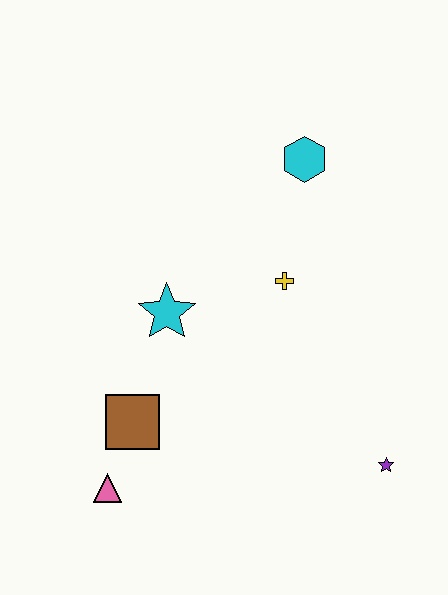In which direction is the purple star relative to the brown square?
The purple star is to the right of the brown square.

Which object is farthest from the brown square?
The cyan hexagon is farthest from the brown square.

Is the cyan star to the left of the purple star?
Yes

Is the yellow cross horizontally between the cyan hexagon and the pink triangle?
Yes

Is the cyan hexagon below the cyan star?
No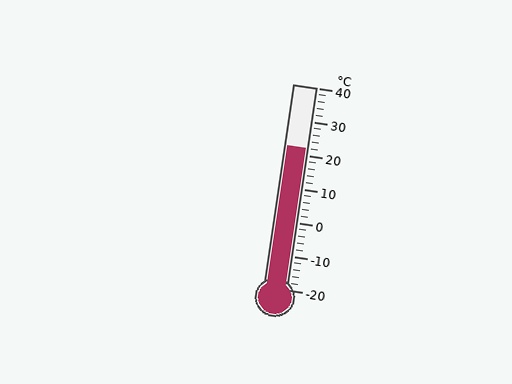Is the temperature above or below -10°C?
The temperature is above -10°C.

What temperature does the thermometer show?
The thermometer shows approximately 22°C.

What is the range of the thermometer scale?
The thermometer scale ranges from -20°C to 40°C.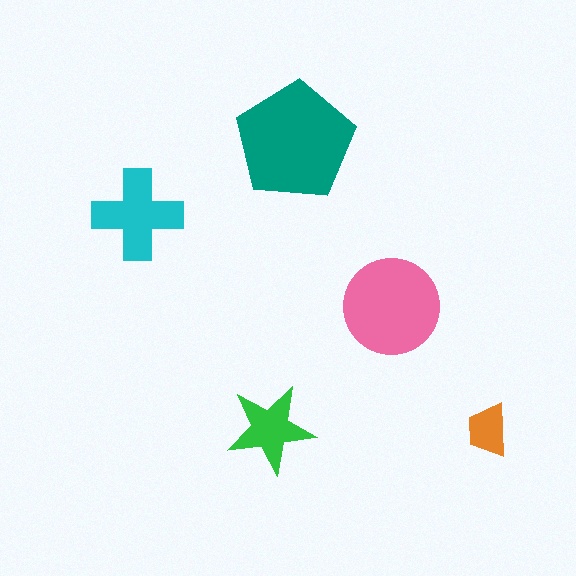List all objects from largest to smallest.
The teal pentagon, the pink circle, the cyan cross, the green star, the orange trapezoid.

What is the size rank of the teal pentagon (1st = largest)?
1st.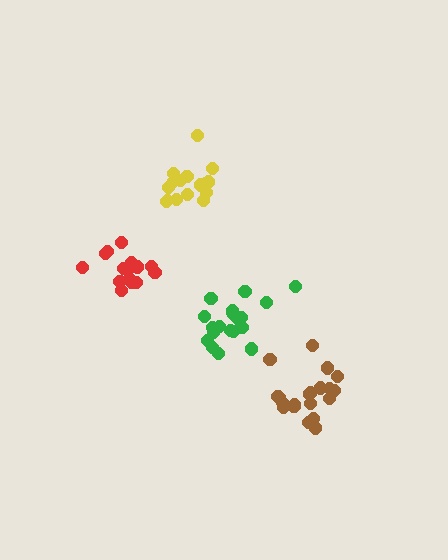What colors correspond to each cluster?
The clusters are colored: brown, yellow, green, red.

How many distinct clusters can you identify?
There are 4 distinct clusters.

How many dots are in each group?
Group 1: 20 dots, Group 2: 16 dots, Group 3: 20 dots, Group 4: 15 dots (71 total).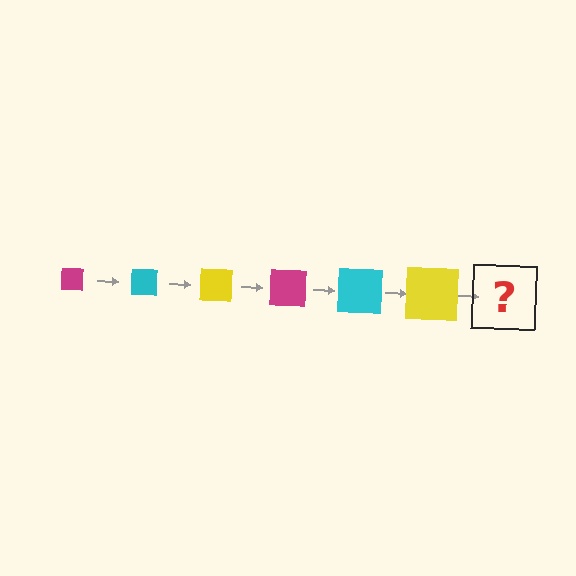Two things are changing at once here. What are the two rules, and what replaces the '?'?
The two rules are that the square grows larger each step and the color cycles through magenta, cyan, and yellow. The '?' should be a magenta square, larger than the previous one.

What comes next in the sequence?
The next element should be a magenta square, larger than the previous one.